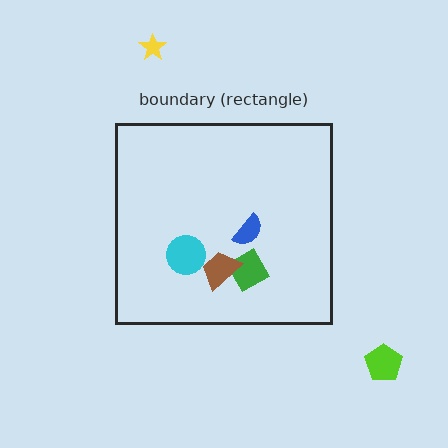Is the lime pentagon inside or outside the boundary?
Outside.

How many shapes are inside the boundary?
4 inside, 2 outside.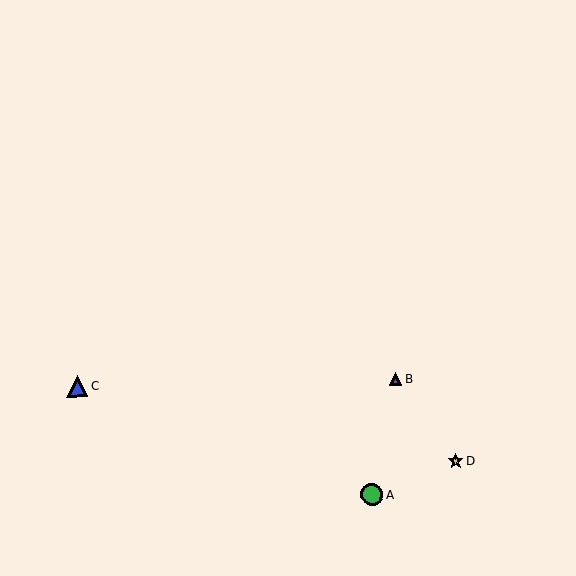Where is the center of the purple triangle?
The center of the purple triangle is at (395, 379).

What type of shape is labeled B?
Shape B is a purple triangle.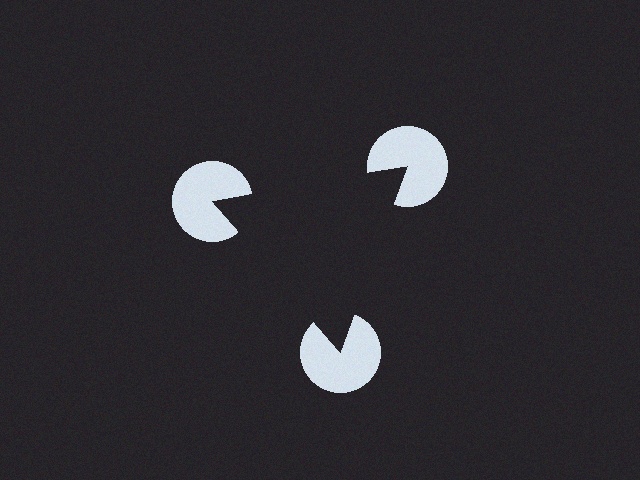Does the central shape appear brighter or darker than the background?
It typically appears slightly darker than the background, even though no actual brightness change is drawn.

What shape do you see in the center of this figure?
An illusory triangle — its edges are inferred from the aligned wedge cuts in the pac-man discs, not physically drawn.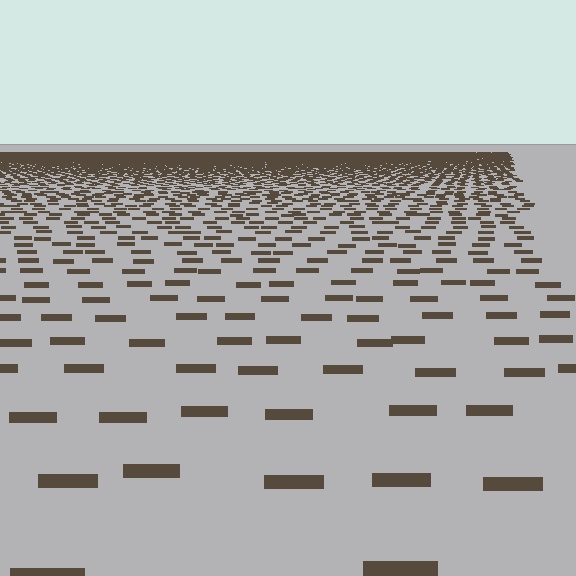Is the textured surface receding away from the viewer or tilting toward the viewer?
The surface is receding away from the viewer. Texture elements get smaller and denser toward the top.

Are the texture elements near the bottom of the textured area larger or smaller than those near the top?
Larger. Near the bottom, elements are closer to the viewer and appear at a bigger on-screen size.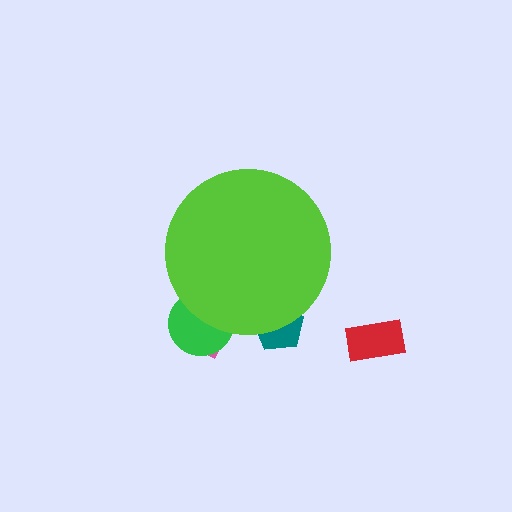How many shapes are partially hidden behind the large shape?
3 shapes are partially hidden.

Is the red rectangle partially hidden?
No, the red rectangle is fully visible.